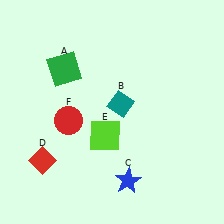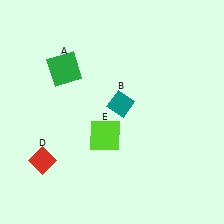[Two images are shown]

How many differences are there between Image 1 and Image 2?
There are 2 differences between the two images.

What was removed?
The red circle (F), the blue star (C) were removed in Image 2.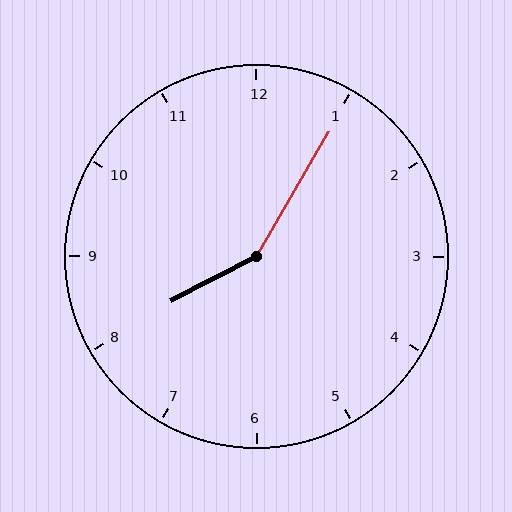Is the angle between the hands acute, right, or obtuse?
It is obtuse.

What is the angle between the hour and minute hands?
Approximately 148 degrees.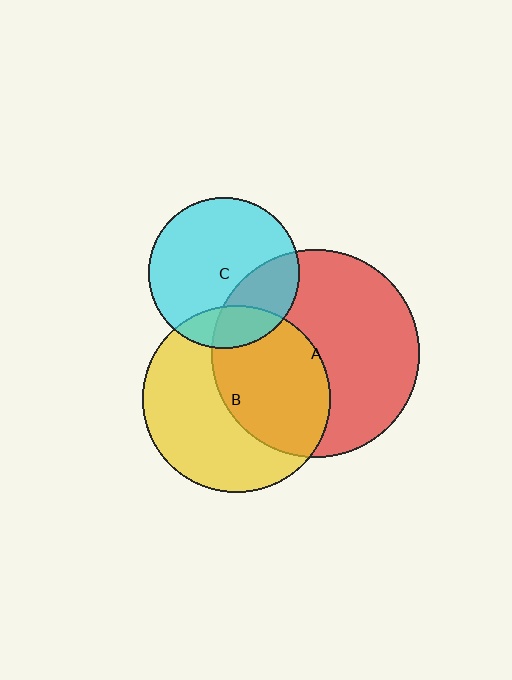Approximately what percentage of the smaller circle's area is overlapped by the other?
Approximately 50%.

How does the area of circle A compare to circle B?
Approximately 1.2 times.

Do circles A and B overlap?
Yes.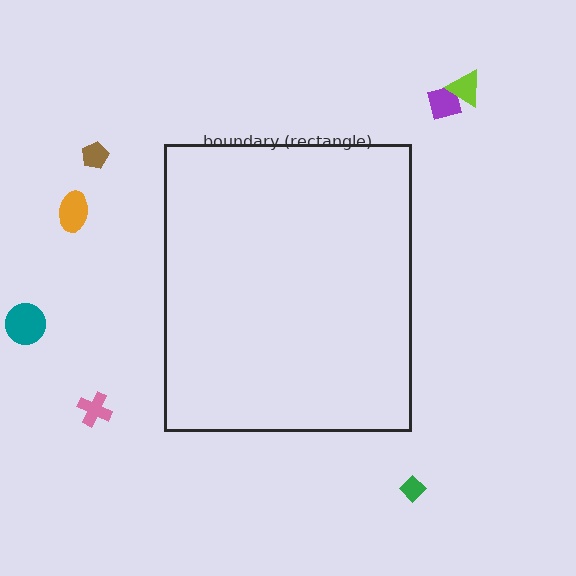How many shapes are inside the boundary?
0 inside, 7 outside.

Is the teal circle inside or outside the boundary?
Outside.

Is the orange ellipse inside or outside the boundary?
Outside.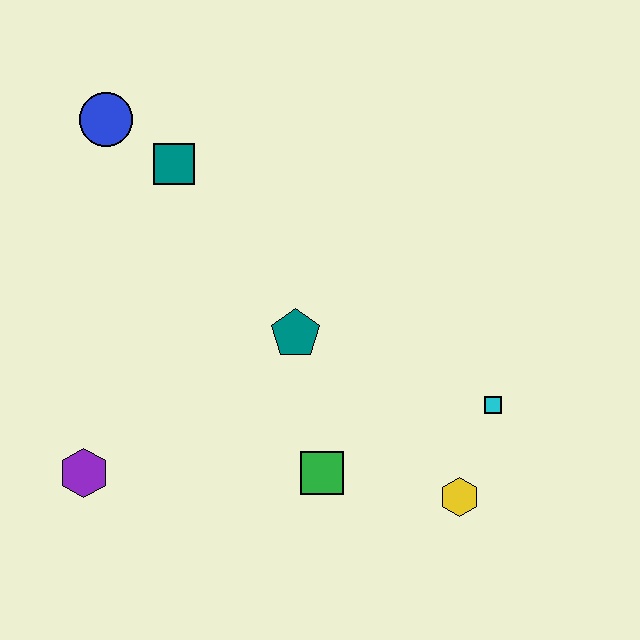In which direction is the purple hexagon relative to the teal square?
The purple hexagon is below the teal square.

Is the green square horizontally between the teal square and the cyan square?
Yes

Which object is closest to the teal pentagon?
The green square is closest to the teal pentagon.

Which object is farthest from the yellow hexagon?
The blue circle is farthest from the yellow hexagon.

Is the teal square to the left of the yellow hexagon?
Yes